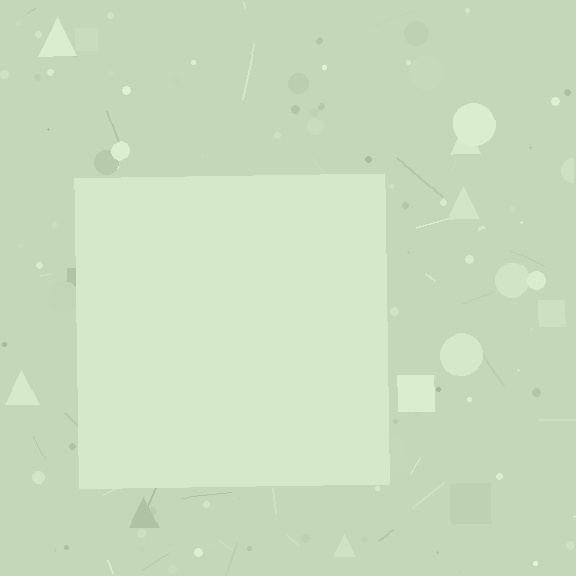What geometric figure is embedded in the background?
A square is embedded in the background.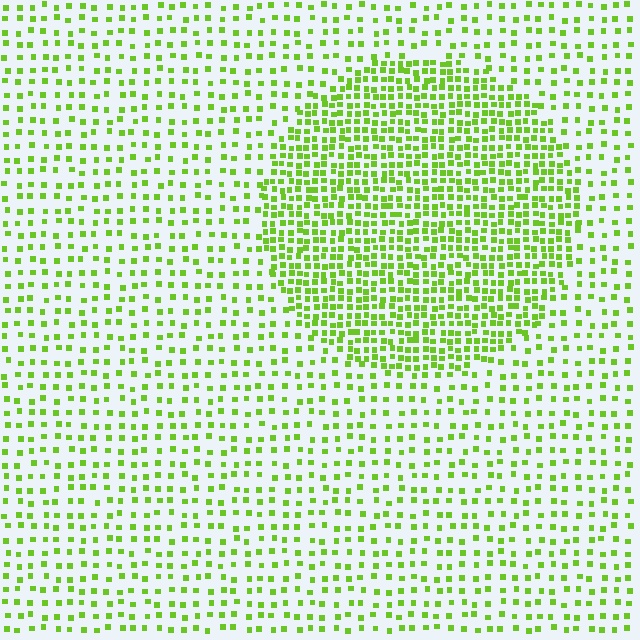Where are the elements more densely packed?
The elements are more densely packed inside the circle boundary.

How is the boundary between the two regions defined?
The boundary is defined by a change in element density (approximately 2.3x ratio). All elements are the same color, size, and shape.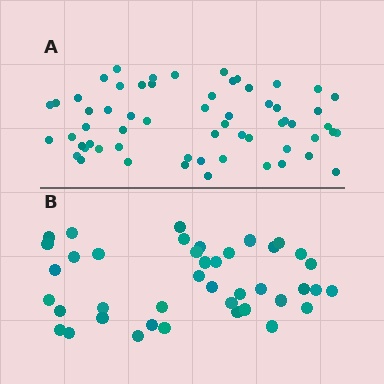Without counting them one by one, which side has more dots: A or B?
Region A (the top region) has more dots.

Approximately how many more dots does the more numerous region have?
Region A has approximately 20 more dots than region B.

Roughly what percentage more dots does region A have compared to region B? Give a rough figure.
About 45% more.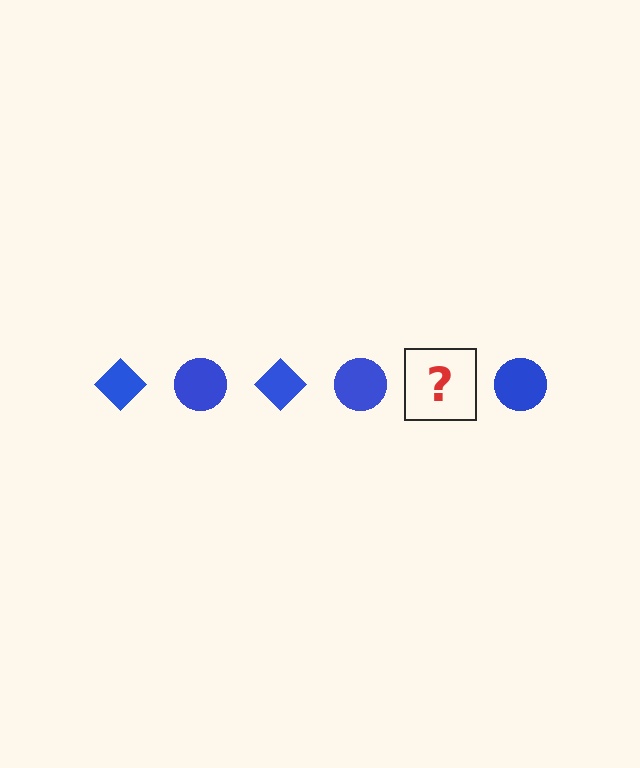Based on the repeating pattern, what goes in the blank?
The blank should be a blue diamond.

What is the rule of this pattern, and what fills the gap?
The rule is that the pattern cycles through diamond, circle shapes in blue. The gap should be filled with a blue diamond.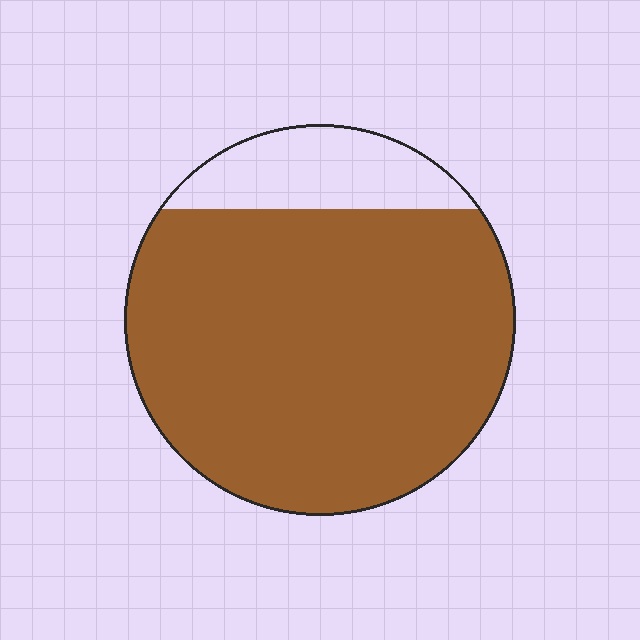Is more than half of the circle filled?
Yes.